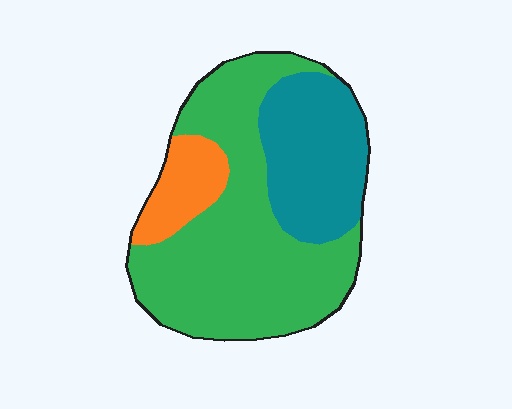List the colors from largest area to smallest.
From largest to smallest: green, teal, orange.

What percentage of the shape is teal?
Teal covers about 30% of the shape.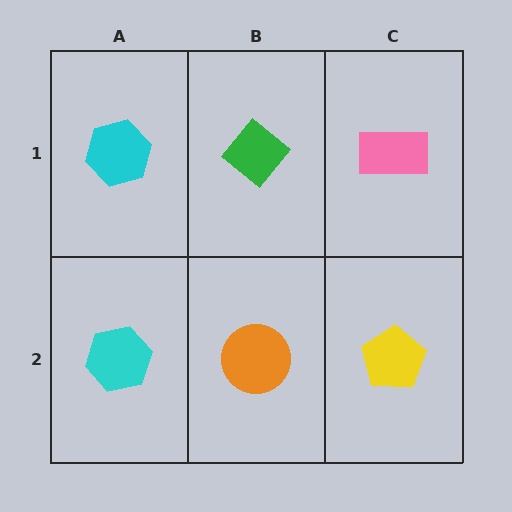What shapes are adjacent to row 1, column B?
An orange circle (row 2, column B), a cyan hexagon (row 1, column A), a pink rectangle (row 1, column C).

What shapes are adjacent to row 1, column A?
A cyan hexagon (row 2, column A), a green diamond (row 1, column B).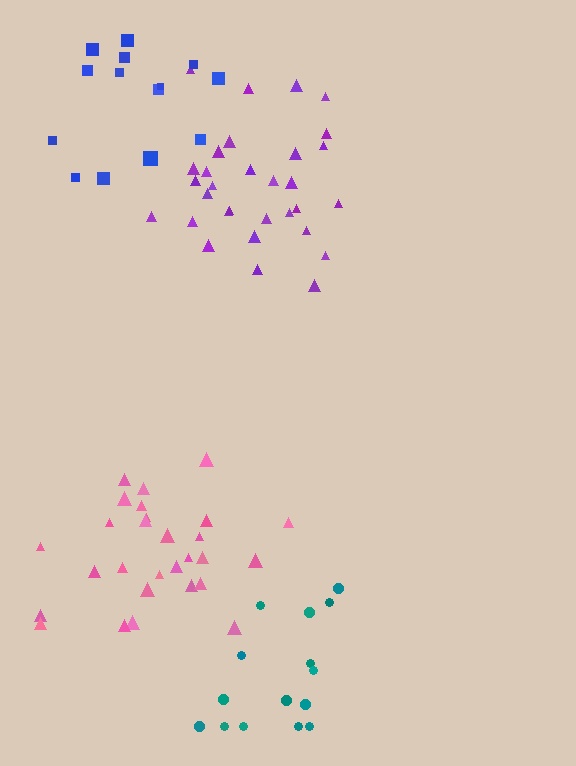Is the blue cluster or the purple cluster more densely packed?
Purple.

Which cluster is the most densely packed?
Pink.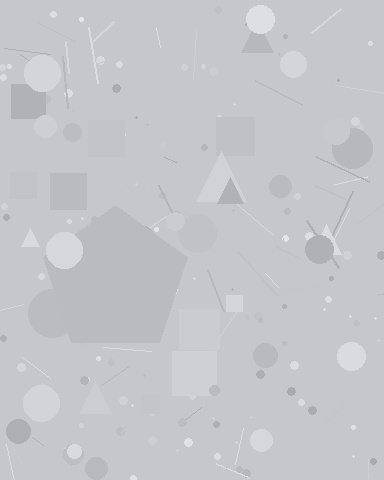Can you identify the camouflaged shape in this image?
The camouflaged shape is a pentagon.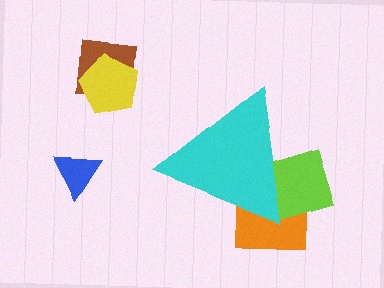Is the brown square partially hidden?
No, the brown square is fully visible.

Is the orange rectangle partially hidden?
Yes, the orange rectangle is partially hidden behind the cyan triangle.